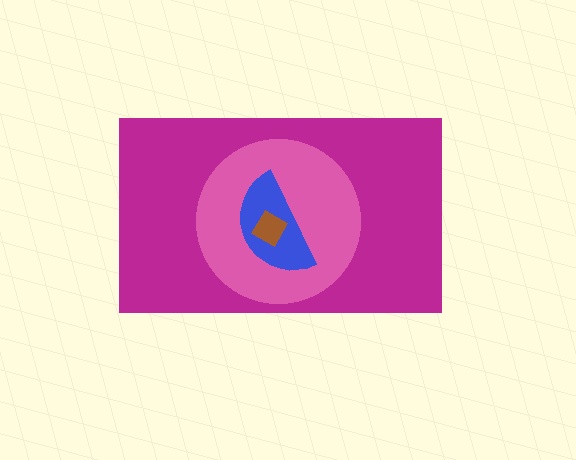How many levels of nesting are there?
4.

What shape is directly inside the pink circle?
The blue semicircle.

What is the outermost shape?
The magenta rectangle.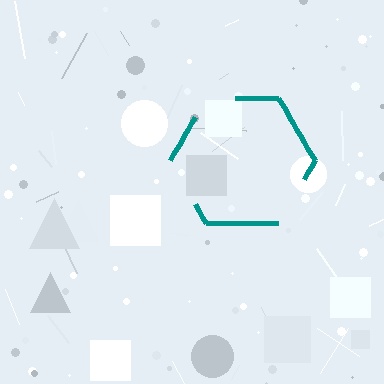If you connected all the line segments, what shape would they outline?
They would outline a hexagon.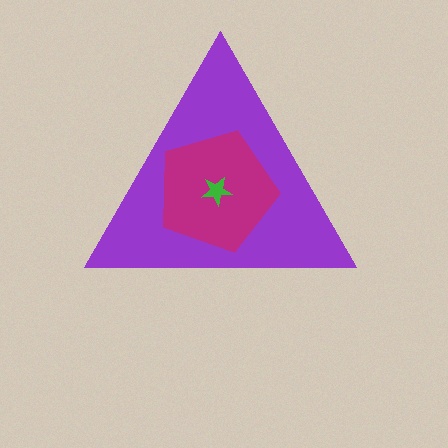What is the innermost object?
The green star.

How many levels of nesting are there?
3.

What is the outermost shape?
The purple triangle.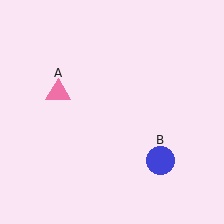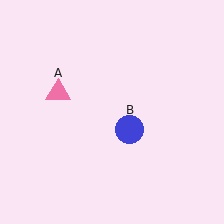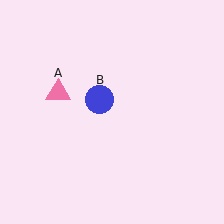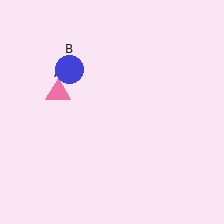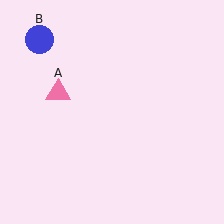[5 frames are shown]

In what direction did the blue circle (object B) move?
The blue circle (object B) moved up and to the left.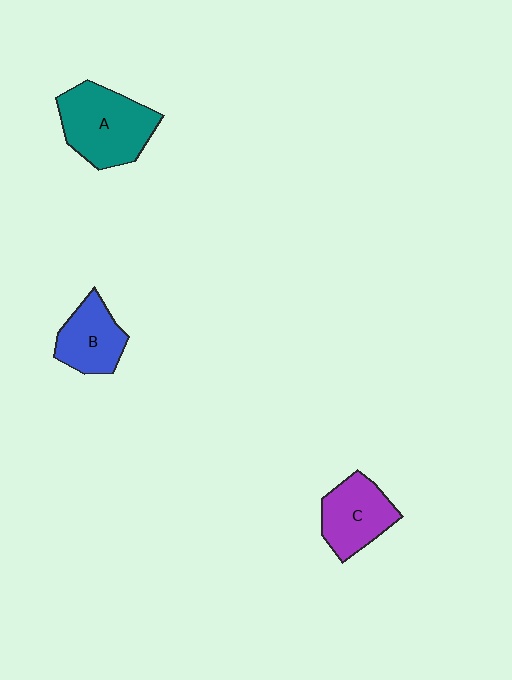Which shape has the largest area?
Shape A (teal).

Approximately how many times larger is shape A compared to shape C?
Approximately 1.4 times.